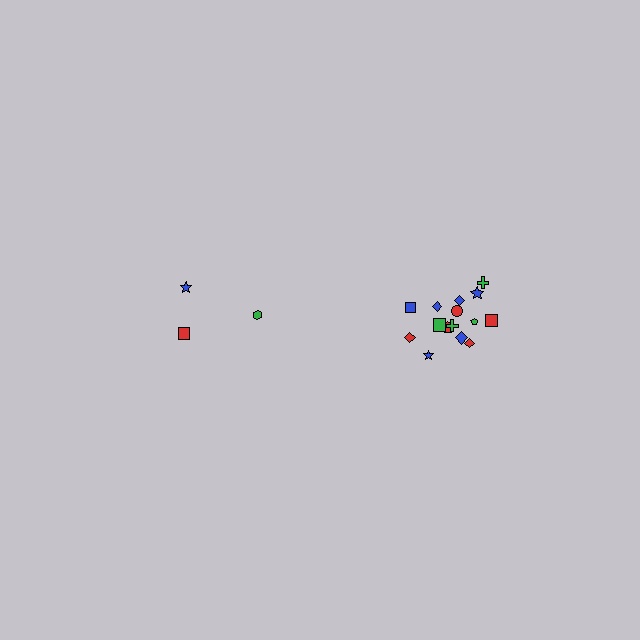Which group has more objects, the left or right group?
The right group.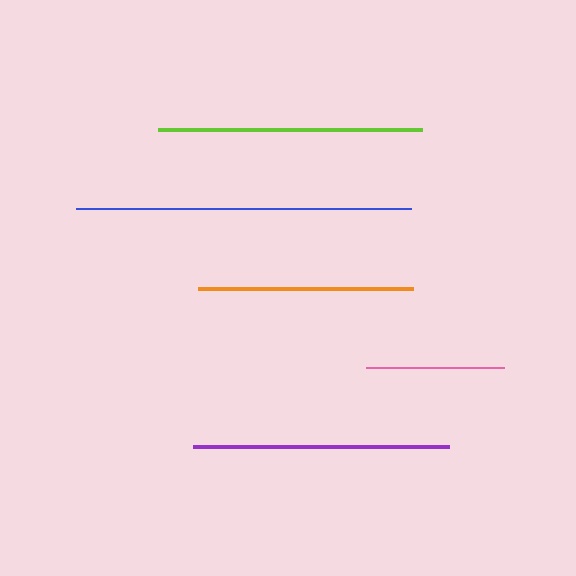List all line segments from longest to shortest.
From longest to shortest: blue, lime, purple, orange, pink.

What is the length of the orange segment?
The orange segment is approximately 215 pixels long.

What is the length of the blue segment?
The blue segment is approximately 334 pixels long.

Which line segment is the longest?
The blue line is the longest at approximately 334 pixels.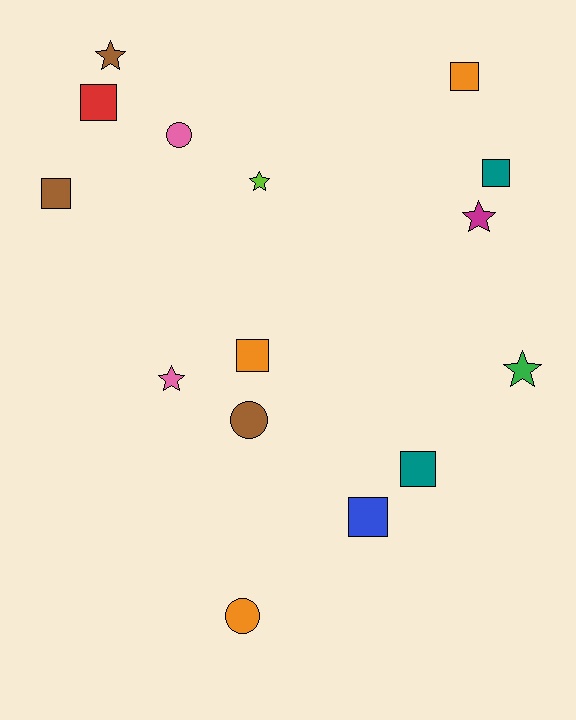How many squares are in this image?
There are 7 squares.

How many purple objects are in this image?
There are no purple objects.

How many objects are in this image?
There are 15 objects.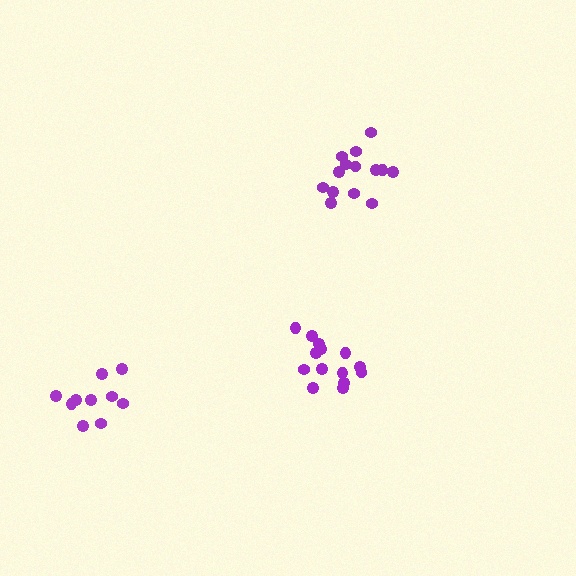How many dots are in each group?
Group 1: 10 dots, Group 2: 14 dots, Group 3: 14 dots (38 total).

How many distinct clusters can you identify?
There are 3 distinct clusters.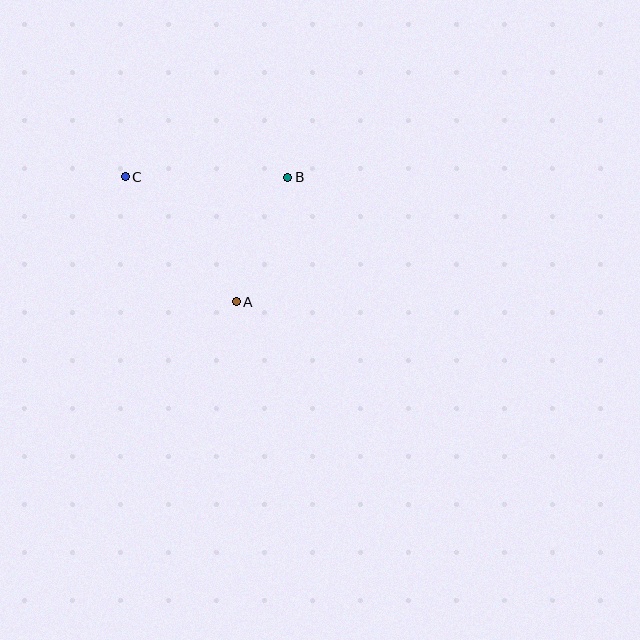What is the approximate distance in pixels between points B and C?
The distance between B and C is approximately 162 pixels.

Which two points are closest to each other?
Points A and B are closest to each other.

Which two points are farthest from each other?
Points A and C are farthest from each other.